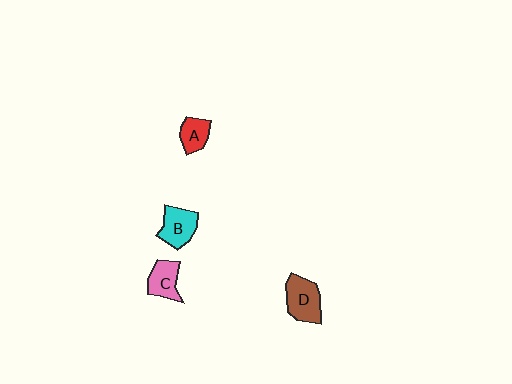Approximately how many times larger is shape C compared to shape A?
Approximately 1.2 times.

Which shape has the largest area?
Shape D (brown).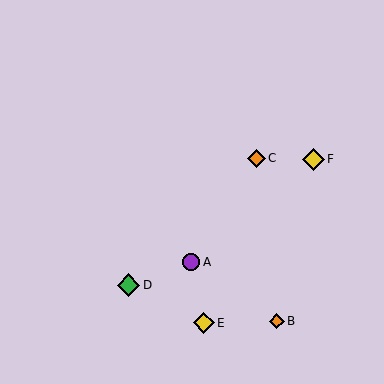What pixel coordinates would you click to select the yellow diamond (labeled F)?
Click at (314, 159) to select the yellow diamond F.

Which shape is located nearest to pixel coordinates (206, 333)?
The yellow diamond (labeled E) at (204, 323) is nearest to that location.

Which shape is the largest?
The green diamond (labeled D) is the largest.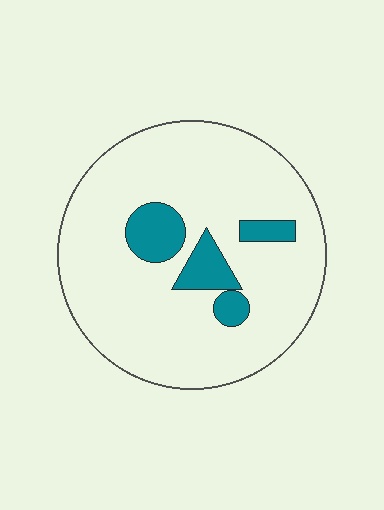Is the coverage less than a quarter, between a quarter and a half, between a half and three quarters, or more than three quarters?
Less than a quarter.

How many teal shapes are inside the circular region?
4.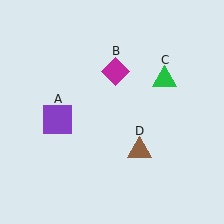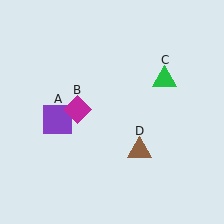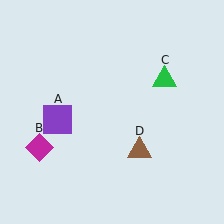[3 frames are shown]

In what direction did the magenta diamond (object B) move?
The magenta diamond (object B) moved down and to the left.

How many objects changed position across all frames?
1 object changed position: magenta diamond (object B).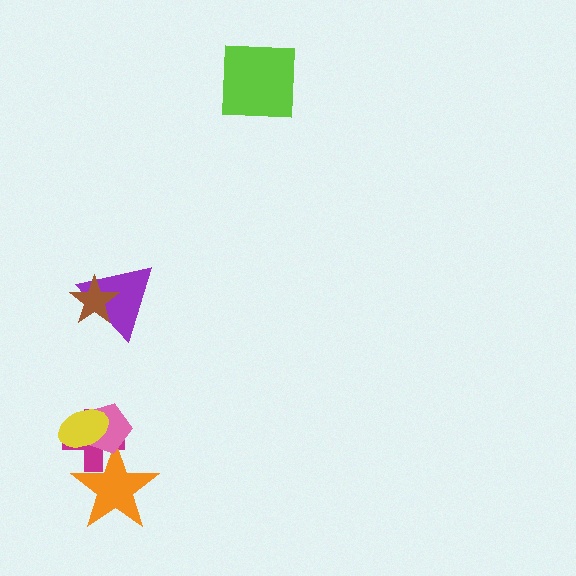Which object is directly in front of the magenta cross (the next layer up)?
The orange star is directly in front of the magenta cross.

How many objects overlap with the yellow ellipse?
2 objects overlap with the yellow ellipse.